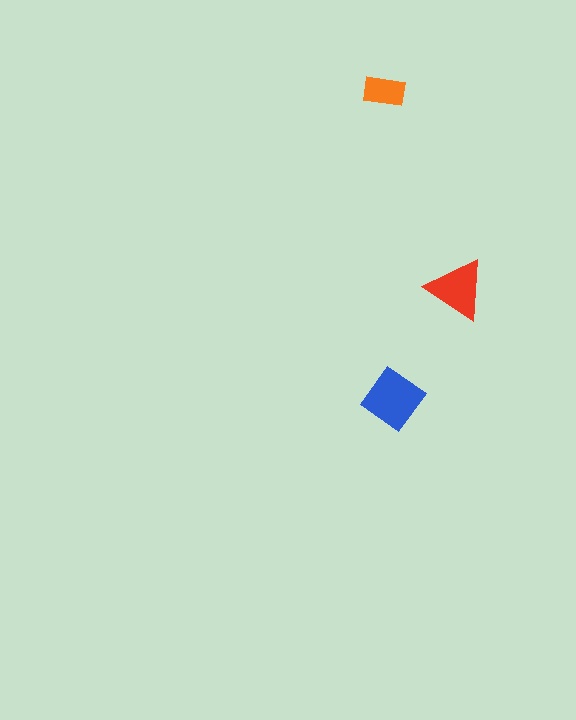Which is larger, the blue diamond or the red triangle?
The blue diamond.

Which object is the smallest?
The orange rectangle.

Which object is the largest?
The blue diamond.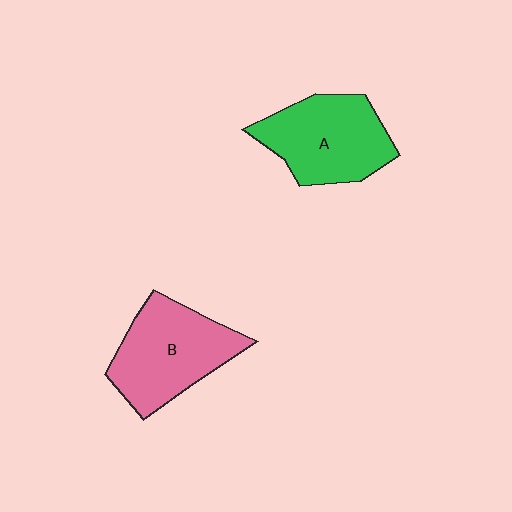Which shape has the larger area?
Shape B (pink).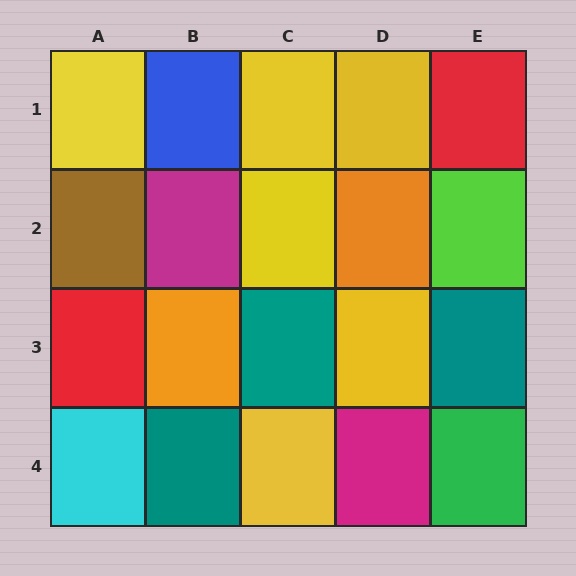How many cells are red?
2 cells are red.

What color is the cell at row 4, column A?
Cyan.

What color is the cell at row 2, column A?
Brown.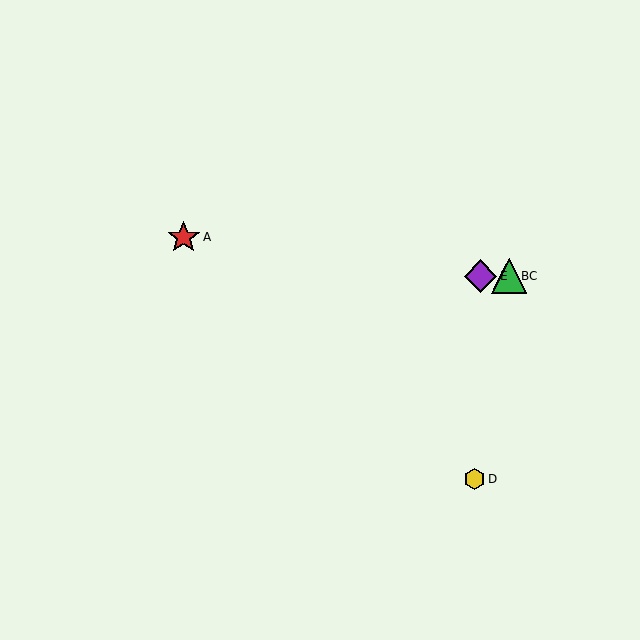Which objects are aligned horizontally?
Objects B, C, E are aligned horizontally.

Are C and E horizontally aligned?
Yes, both are at y≈276.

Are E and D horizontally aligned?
No, E is at y≈276 and D is at y≈479.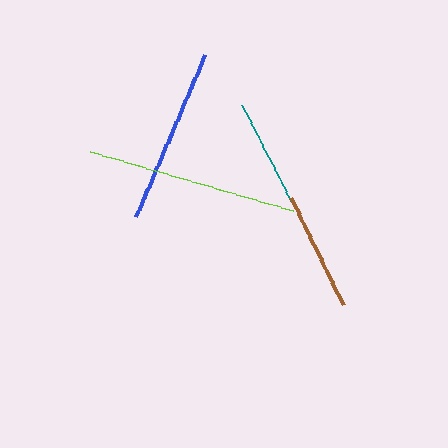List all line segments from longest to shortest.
From longest to shortest: lime, teal, blue, brown.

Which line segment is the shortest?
The brown line is the shortest at approximately 120 pixels.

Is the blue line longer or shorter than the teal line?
The teal line is longer than the blue line.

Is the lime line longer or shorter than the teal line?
The lime line is longer than the teal line.